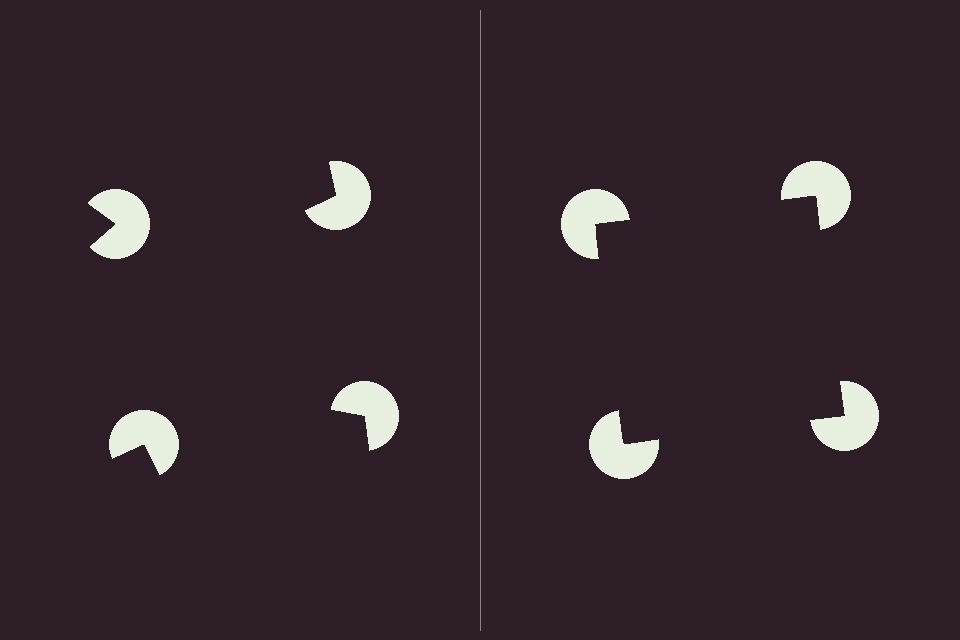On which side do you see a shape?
An illusory square appears on the right side. On the left side the wedge cuts are rotated, so no coherent shape forms.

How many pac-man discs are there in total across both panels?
8 — 4 on each side.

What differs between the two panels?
The pac-man discs are positioned identically on both sides; only the wedge orientations differ. On the right they align to a square; on the left they are misaligned.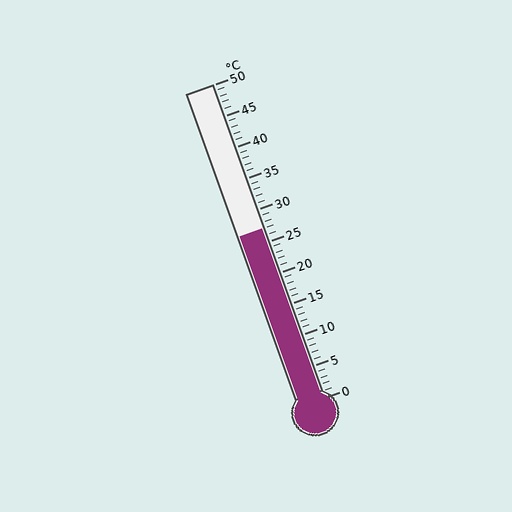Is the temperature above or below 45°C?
The temperature is below 45°C.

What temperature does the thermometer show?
The thermometer shows approximately 27°C.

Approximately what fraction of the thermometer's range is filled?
The thermometer is filled to approximately 55% of its range.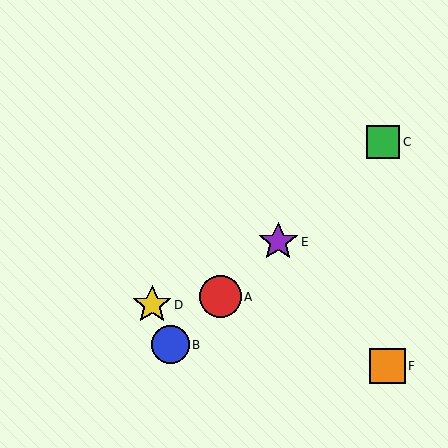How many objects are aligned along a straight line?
4 objects (A, B, C, E) are aligned along a straight line.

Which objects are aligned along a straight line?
Objects A, B, C, E are aligned along a straight line.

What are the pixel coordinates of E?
Object E is at (278, 242).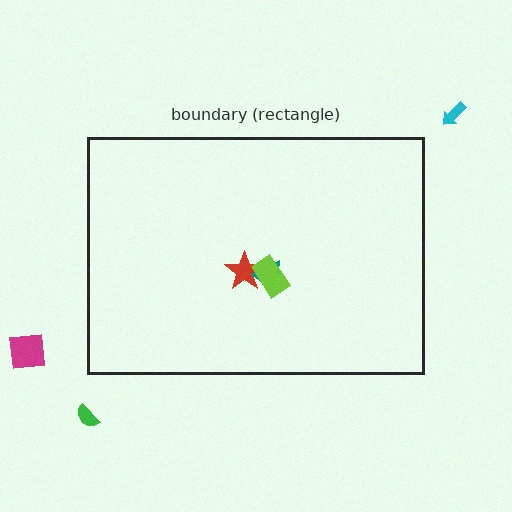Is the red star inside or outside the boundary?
Inside.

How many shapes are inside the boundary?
3 inside, 3 outside.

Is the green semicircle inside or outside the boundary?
Outside.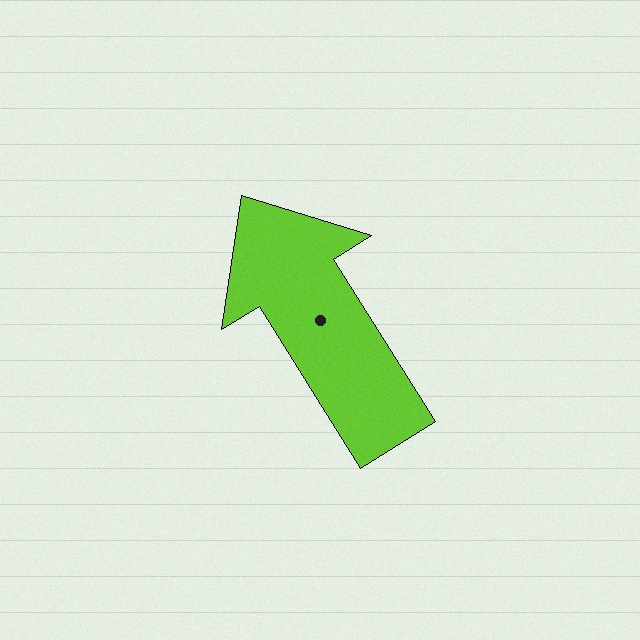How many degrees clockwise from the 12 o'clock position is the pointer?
Approximately 328 degrees.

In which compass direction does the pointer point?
Northwest.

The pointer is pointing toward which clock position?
Roughly 11 o'clock.